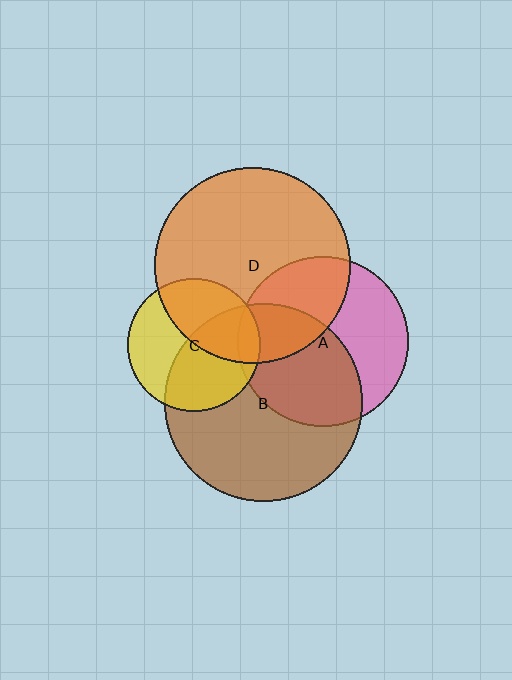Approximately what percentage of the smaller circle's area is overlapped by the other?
Approximately 50%.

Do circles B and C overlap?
Yes.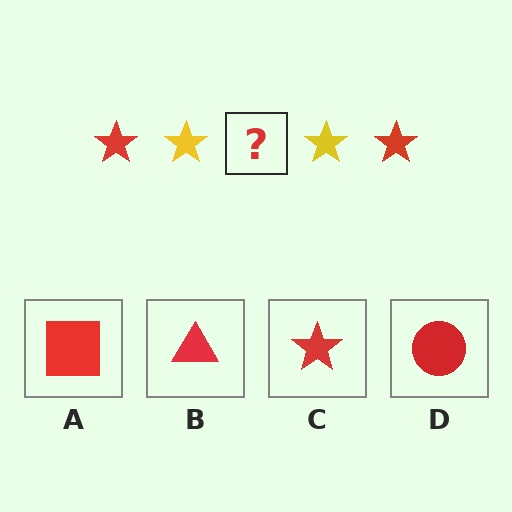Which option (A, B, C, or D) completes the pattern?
C.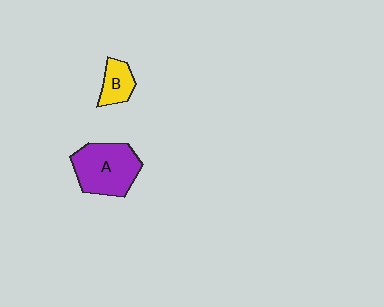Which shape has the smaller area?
Shape B (yellow).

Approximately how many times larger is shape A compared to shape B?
Approximately 2.4 times.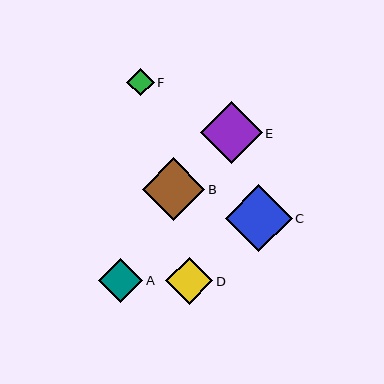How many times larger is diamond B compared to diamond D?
Diamond B is approximately 1.3 times the size of diamond D.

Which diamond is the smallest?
Diamond F is the smallest with a size of approximately 27 pixels.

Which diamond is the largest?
Diamond C is the largest with a size of approximately 67 pixels.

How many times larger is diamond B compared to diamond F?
Diamond B is approximately 2.3 times the size of diamond F.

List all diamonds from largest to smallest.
From largest to smallest: C, B, E, D, A, F.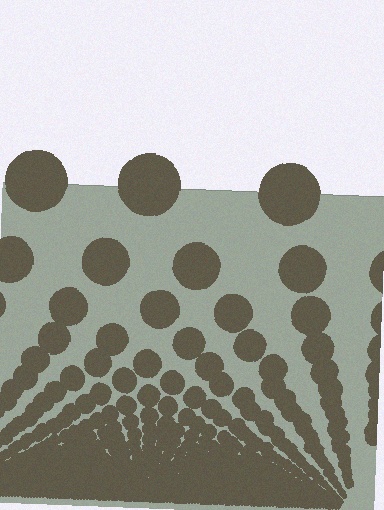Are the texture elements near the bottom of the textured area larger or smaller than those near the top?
Smaller. The gradient is inverted — elements near the bottom are smaller and denser.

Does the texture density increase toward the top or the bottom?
Density increases toward the bottom.